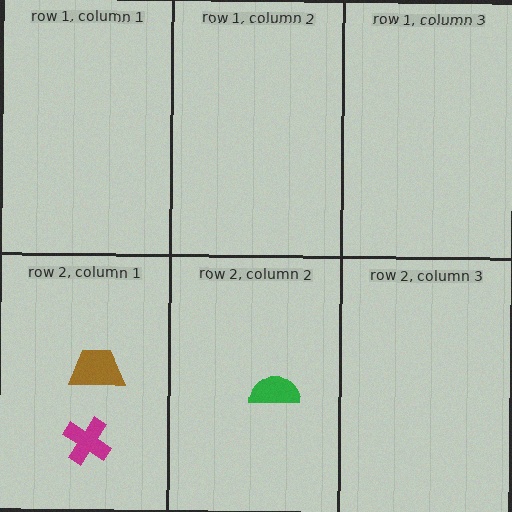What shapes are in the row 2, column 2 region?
The green semicircle.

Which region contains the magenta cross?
The row 2, column 1 region.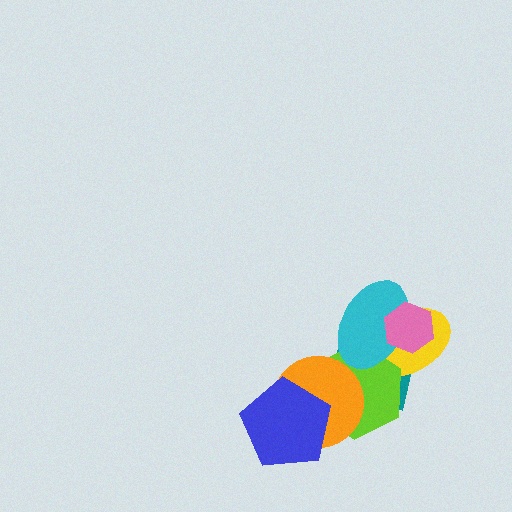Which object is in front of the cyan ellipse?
The pink hexagon is in front of the cyan ellipse.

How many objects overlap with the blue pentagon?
2 objects overlap with the blue pentagon.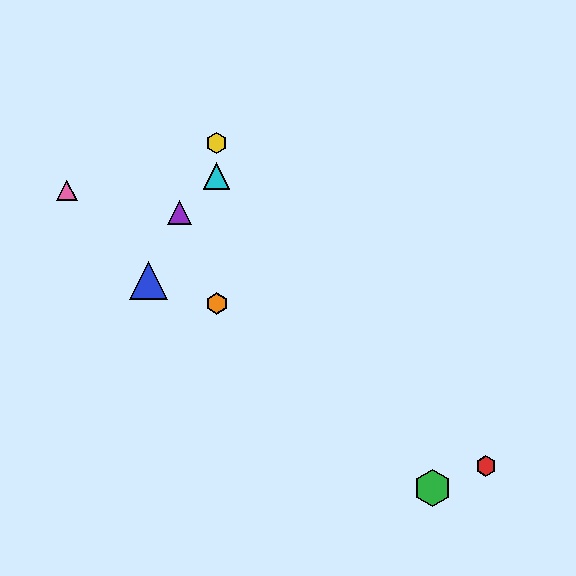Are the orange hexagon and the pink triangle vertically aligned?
No, the orange hexagon is at x≈217 and the pink triangle is at x≈67.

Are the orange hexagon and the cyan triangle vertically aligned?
Yes, both are at x≈217.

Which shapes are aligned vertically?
The yellow hexagon, the orange hexagon, the cyan triangle are aligned vertically.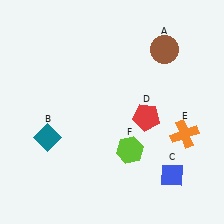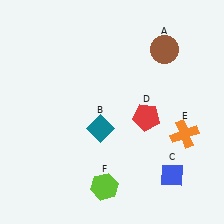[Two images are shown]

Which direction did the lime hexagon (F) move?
The lime hexagon (F) moved down.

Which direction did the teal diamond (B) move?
The teal diamond (B) moved right.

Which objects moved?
The objects that moved are: the teal diamond (B), the lime hexagon (F).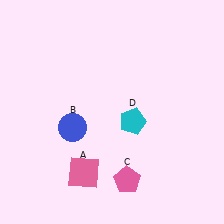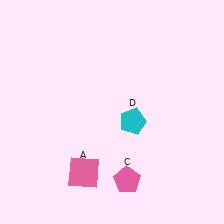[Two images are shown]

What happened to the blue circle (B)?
The blue circle (B) was removed in Image 2. It was in the bottom-left area of Image 1.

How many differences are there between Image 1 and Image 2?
There is 1 difference between the two images.